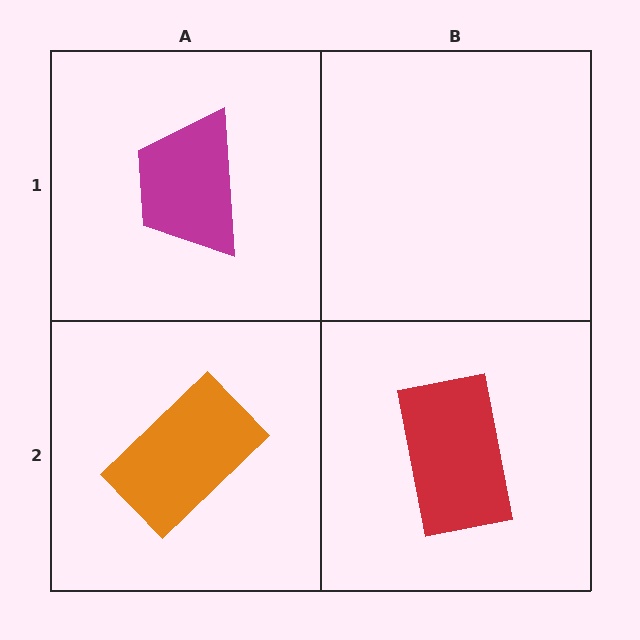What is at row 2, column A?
An orange rectangle.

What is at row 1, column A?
A magenta trapezoid.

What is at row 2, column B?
A red rectangle.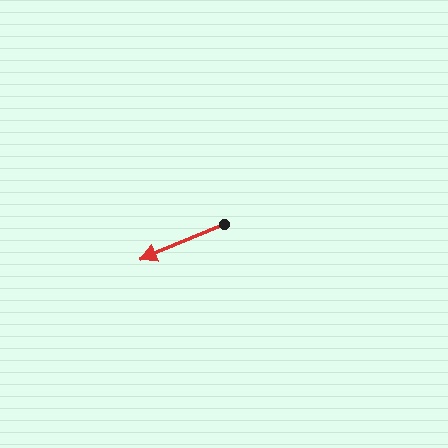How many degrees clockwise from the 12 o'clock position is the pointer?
Approximately 247 degrees.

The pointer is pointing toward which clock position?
Roughly 8 o'clock.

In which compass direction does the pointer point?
Southwest.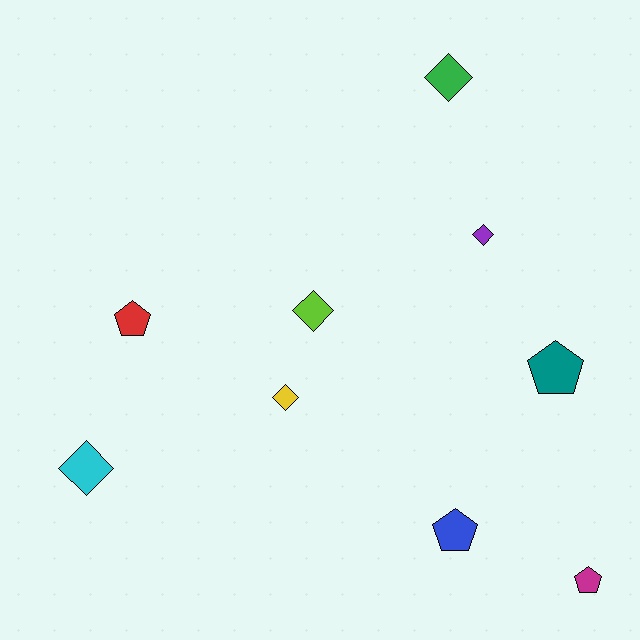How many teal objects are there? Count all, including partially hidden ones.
There is 1 teal object.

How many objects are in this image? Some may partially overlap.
There are 9 objects.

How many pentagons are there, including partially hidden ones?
There are 4 pentagons.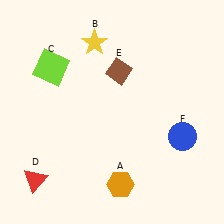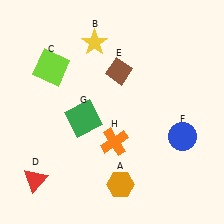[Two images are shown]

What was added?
A green square (G), an orange cross (H) were added in Image 2.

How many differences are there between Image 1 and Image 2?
There are 2 differences between the two images.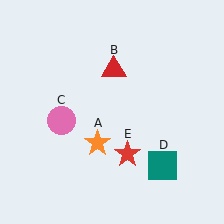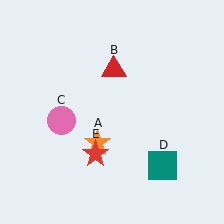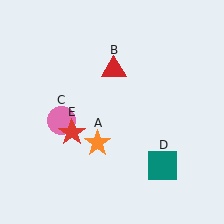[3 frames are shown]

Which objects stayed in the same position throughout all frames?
Orange star (object A) and red triangle (object B) and pink circle (object C) and teal square (object D) remained stationary.